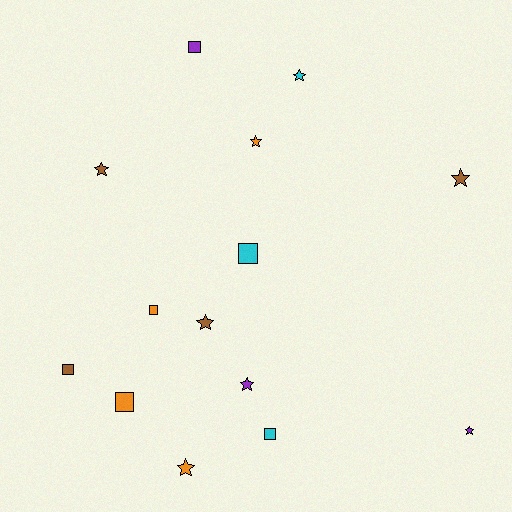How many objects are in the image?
There are 14 objects.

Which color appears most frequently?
Brown, with 4 objects.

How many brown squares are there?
There is 1 brown square.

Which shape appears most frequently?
Star, with 8 objects.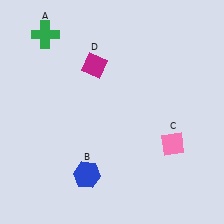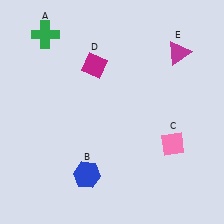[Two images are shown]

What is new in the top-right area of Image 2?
A magenta triangle (E) was added in the top-right area of Image 2.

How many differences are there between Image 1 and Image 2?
There is 1 difference between the two images.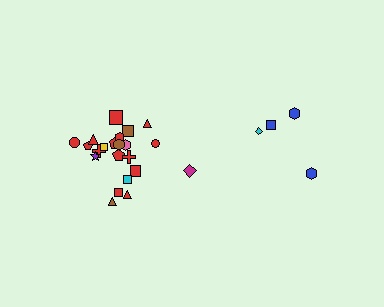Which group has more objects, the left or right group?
The left group.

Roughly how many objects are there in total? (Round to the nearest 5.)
Roughly 25 objects in total.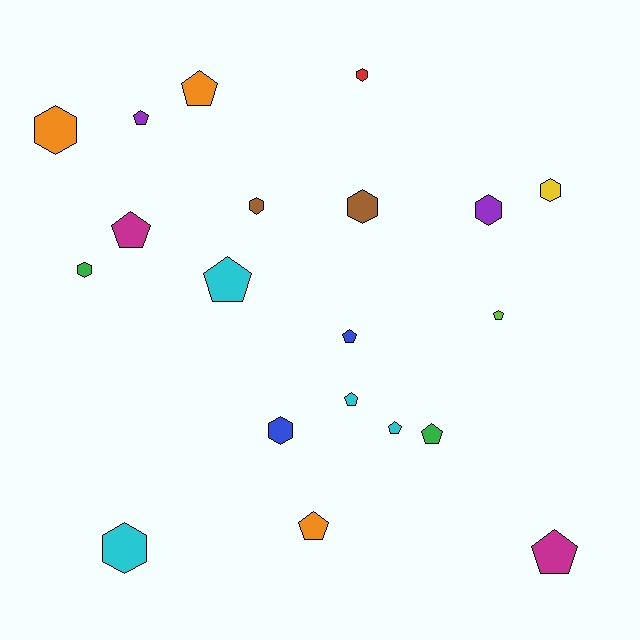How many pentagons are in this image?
There are 11 pentagons.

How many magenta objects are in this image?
There are 2 magenta objects.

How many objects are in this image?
There are 20 objects.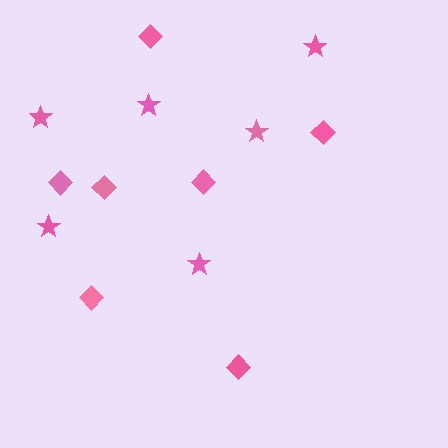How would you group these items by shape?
There are 2 groups: one group of stars (6) and one group of diamonds (7).